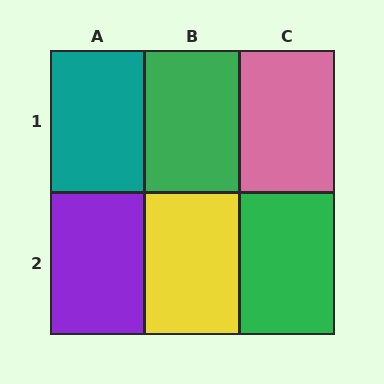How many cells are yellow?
1 cell is yellow.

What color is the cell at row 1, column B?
Green.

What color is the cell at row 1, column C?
Pink.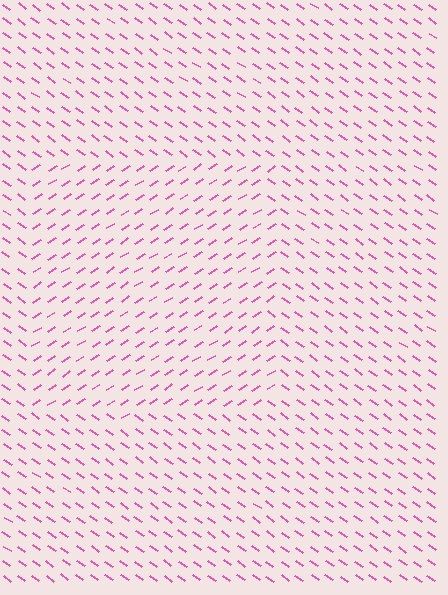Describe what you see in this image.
The image is filled with small pink line segments. A rectangle region in the image has lines oriented differently from the surrounding lines, creating a visible texture boundary.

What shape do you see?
I see a rectangle.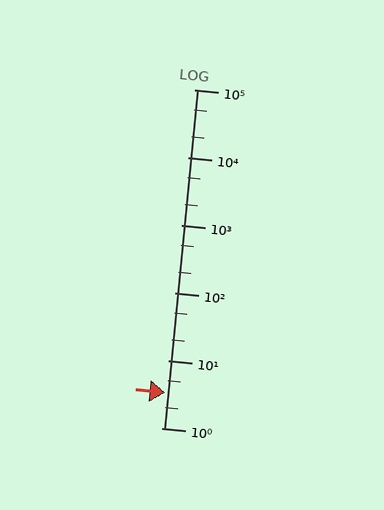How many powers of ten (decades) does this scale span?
The scale spans 5 decades, from 1 to 100000.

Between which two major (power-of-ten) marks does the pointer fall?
The pointer is between 1 and 10.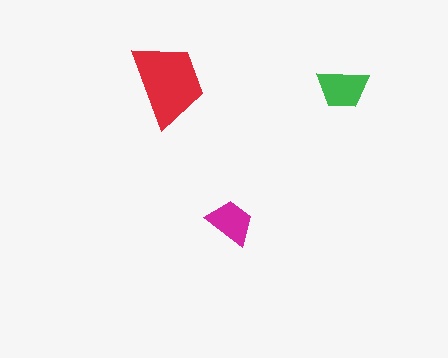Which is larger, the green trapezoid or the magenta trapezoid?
The green one.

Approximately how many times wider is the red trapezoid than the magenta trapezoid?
About 2 times wider.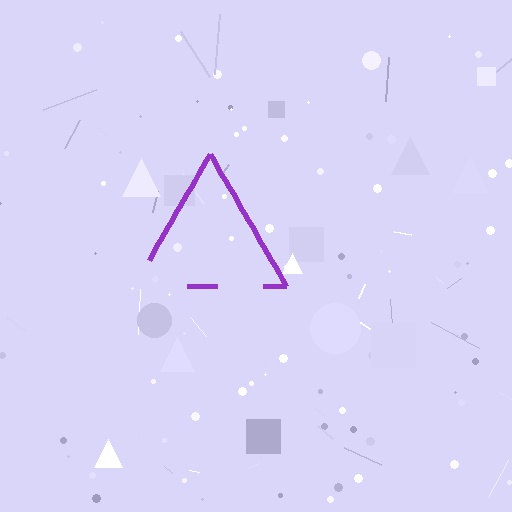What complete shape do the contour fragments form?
The contour fragments form a triangle.